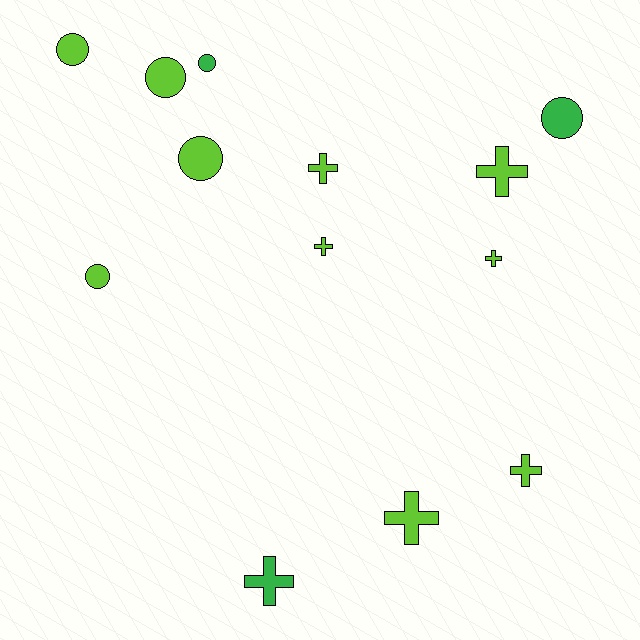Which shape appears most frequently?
Cross, with 7 objects.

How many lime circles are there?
There are 4 lime circles.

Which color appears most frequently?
Lime, with 10 objects.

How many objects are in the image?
There are 13 objects.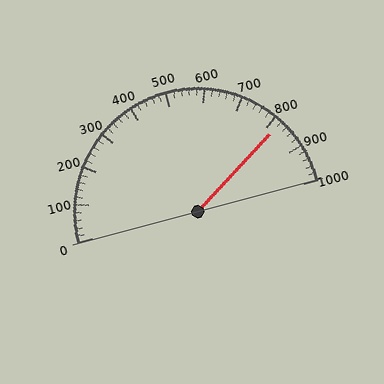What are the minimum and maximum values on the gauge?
The gauge ranges from 0 to 1000.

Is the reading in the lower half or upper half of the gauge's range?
The reading is in the upper half of the range (0 to 1000).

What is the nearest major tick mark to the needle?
The nearest major tick mark is 800.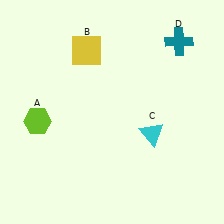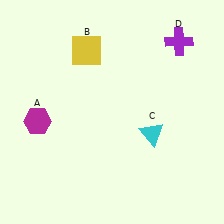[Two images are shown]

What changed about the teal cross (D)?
In Image 1, D is teal. In Image 2, it changed to purple.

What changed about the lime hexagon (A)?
In Image 1, A is lime. In Image 2, it changed to magenta.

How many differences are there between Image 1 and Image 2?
There are 2 differences between the two images.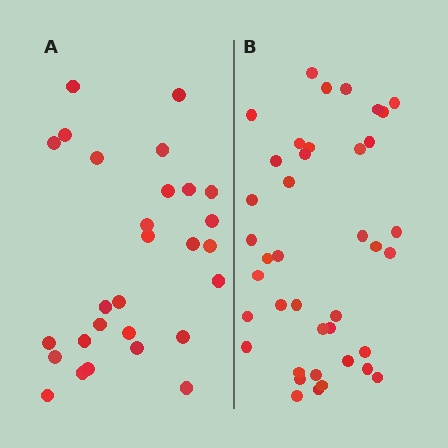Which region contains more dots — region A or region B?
Region B (the right region) has more dots.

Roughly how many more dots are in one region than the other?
Region B has roughly 12 or so more dots than region A.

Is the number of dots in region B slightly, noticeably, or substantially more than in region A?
Region B has noticeably more, but not dramatically so. The ratio is roughly 1.4 to 1.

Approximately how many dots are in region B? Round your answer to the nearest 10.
About 40 dots.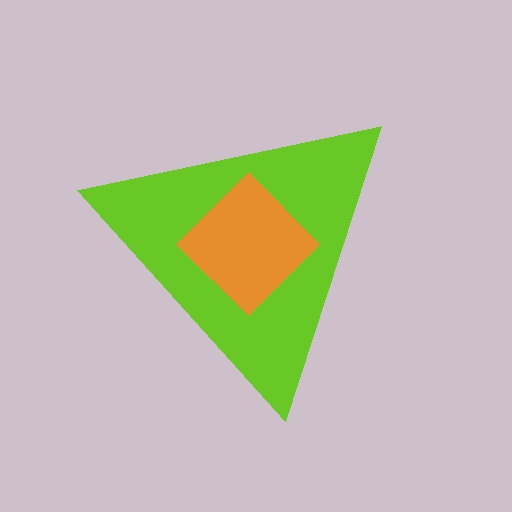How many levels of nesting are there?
2.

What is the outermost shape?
The lime triangle.